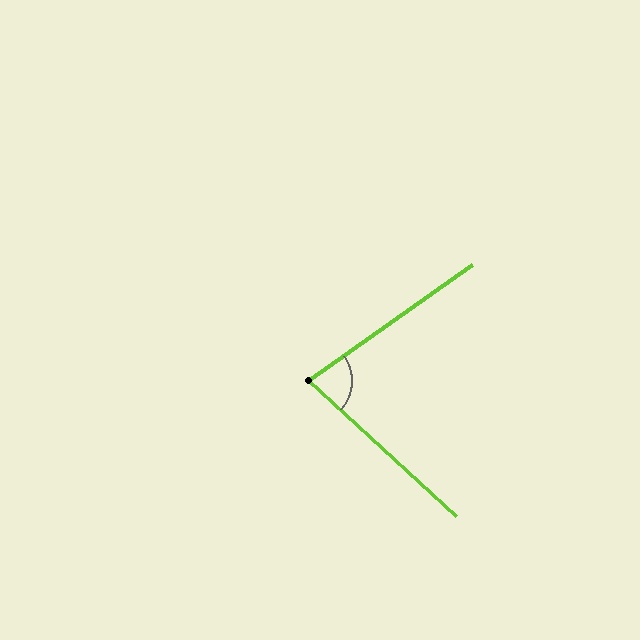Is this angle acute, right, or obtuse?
It is acute.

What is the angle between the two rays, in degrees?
Approximately 78 degrees.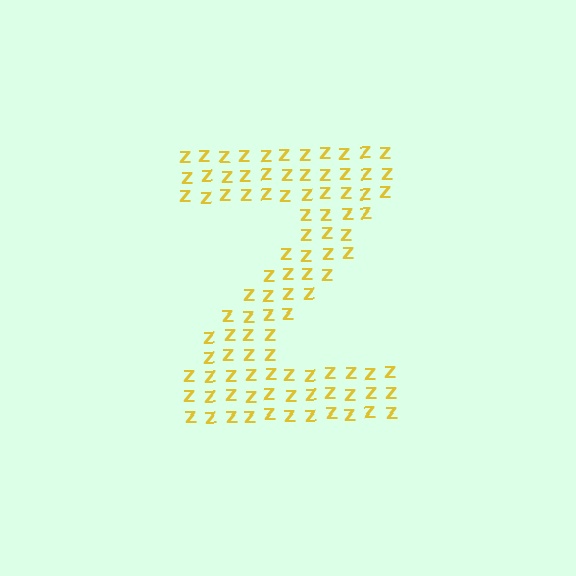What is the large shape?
The large shape is the letter Z.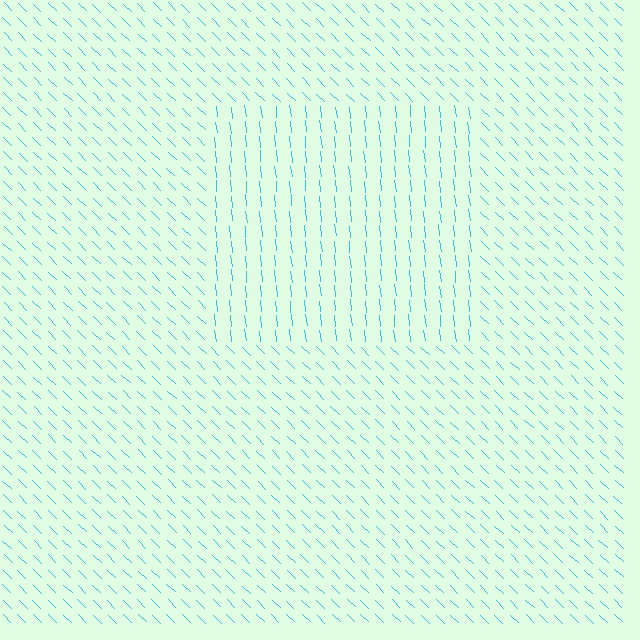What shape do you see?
I see a rectangle.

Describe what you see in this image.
The image is filled with small cyan line segments. A rectangle region in the image has lines oriented differently from the surrounding lines, creating a visible texture boundary.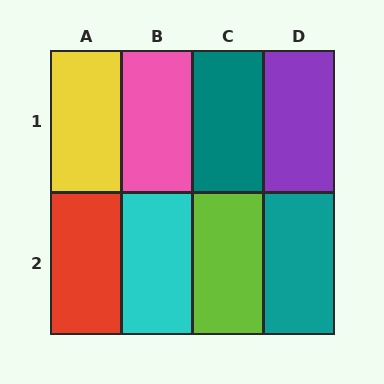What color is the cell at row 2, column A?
Red.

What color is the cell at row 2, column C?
Lime.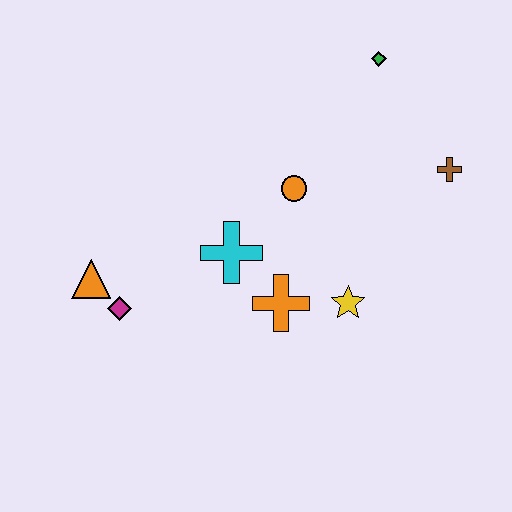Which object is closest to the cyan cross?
The orange cross is closest to the cyan cross.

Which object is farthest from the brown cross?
The orange triangle is farthest from the brown cross.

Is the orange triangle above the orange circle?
No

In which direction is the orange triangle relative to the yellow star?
The orange triangle is to the left of the yellow star.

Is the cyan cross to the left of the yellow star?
Yes